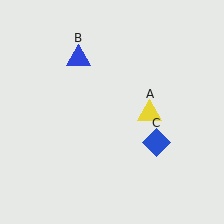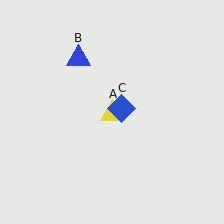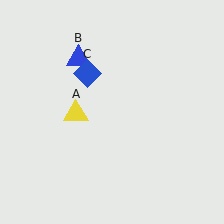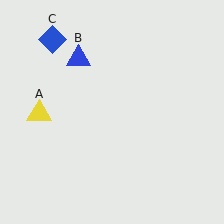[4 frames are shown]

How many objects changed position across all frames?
2 objects changed position: yellow triangle (object A), blue diamond (object C).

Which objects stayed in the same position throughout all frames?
Blue triangle (object B) remained stationary.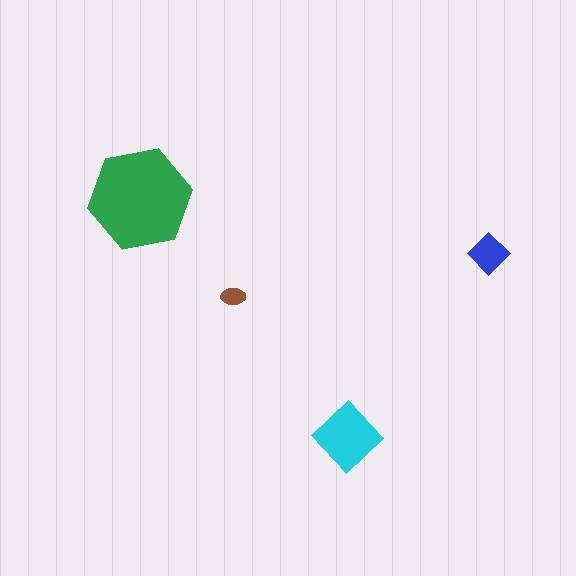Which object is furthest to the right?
The blue diamond is rightmost.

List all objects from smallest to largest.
The brown ellipse, the blue diamond, the cyan diamond, the green hexagon.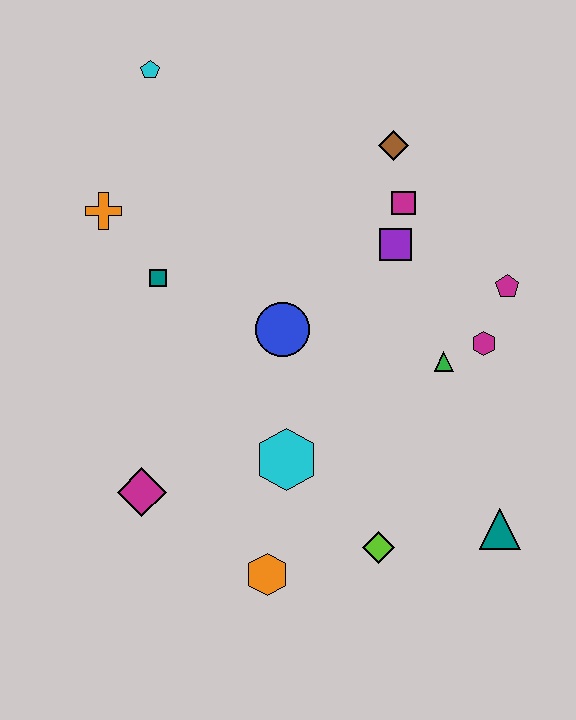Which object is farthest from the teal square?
The teal triangle is farthest from the teal square.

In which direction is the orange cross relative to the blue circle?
The orange cross is to the left of the blue circle.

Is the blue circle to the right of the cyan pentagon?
Yes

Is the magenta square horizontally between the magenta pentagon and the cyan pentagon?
Yes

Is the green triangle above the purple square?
No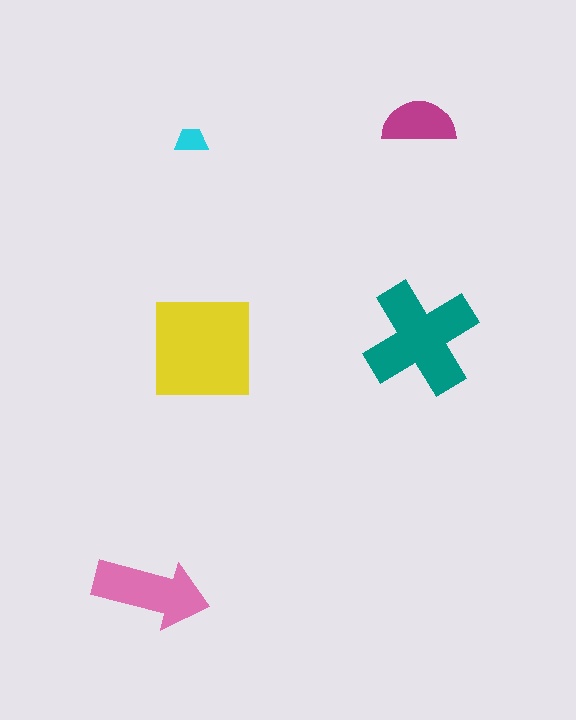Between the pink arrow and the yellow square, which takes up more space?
The yellow square.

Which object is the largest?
The yellow square.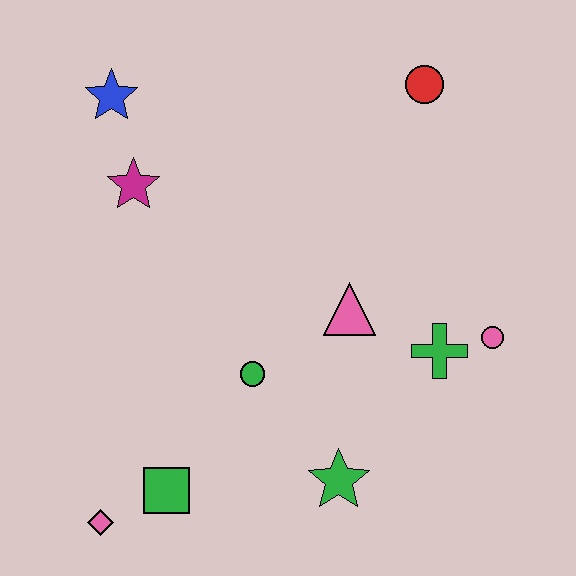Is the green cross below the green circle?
No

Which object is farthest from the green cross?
The blue star is farthest from the green cross.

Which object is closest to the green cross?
The pink circle is closest to the green cross.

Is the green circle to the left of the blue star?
No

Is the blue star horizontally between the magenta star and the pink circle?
No